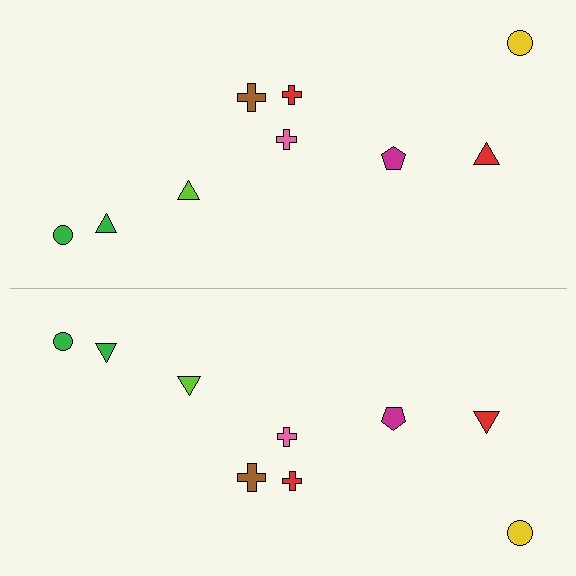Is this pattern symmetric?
Yes, this pattern has bilateral (reflection) symmetry.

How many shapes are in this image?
There are 18 shapes in this image.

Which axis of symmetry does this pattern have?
The pattern has a horizontal axis of symmetry running through the center of the image.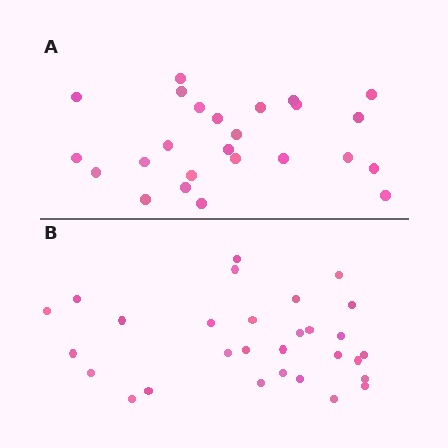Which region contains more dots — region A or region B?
Region B (the bottom region) has more dots.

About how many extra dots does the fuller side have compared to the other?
Region B has about 4 more dots than region A.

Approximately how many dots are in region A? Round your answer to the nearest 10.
About 20 dots. (The exact count is 25, which rounds to 20.)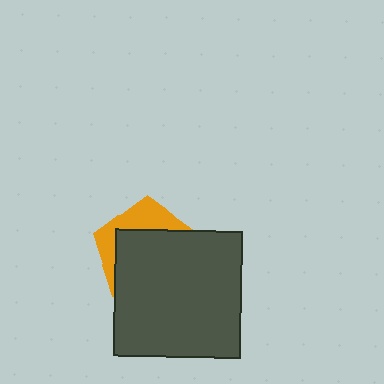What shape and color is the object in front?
The object in front is a dark gray square.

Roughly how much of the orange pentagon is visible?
A small part of it is visible (roughly 31%).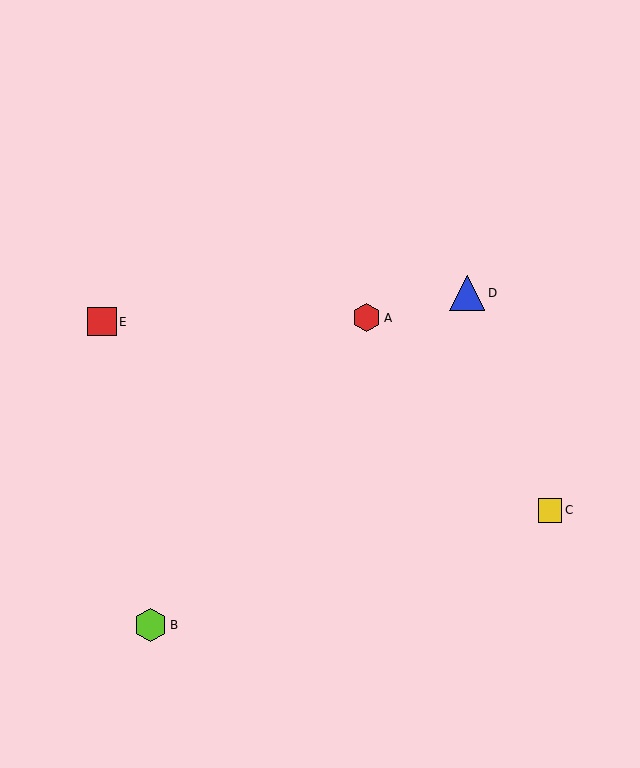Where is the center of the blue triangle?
The center of the blue triangle is at (467, 293).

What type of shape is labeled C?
Shape C is a yellow square.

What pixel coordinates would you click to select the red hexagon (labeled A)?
Click at (367, 318) to select the red hexagon A.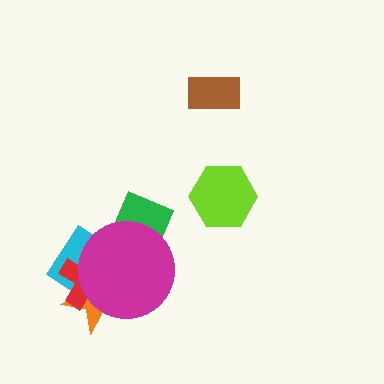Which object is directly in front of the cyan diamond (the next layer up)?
The orange star is directly in front of the cyan diamond.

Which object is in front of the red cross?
The magenta circle is in front of the red cross.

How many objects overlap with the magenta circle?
4 objects overlap with the magenta circle.